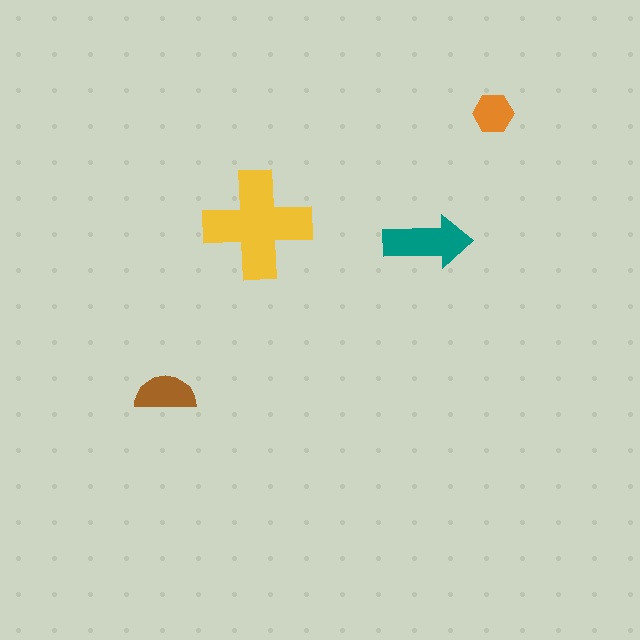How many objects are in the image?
There are 4 objects in the image.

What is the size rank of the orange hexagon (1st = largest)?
4th.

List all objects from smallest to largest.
The orange hexagon, the brown semicircle, the teal arrow, the yellow cross.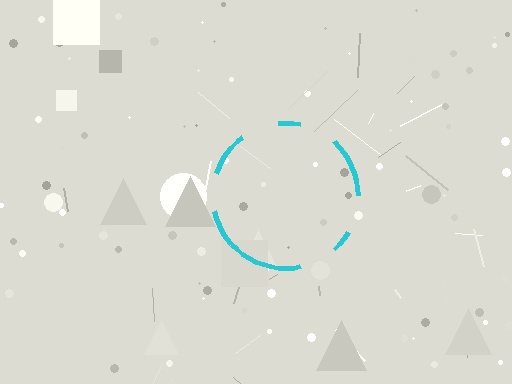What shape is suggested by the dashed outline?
The dashed outline suggests a circle.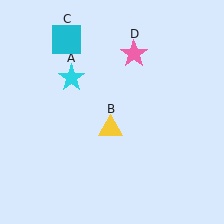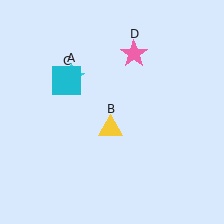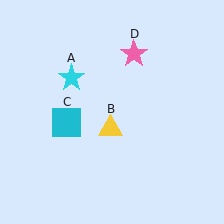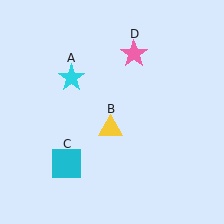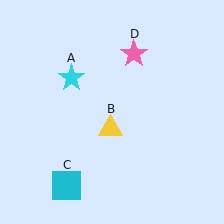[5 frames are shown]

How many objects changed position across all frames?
1 object changed position: cyan square (object C).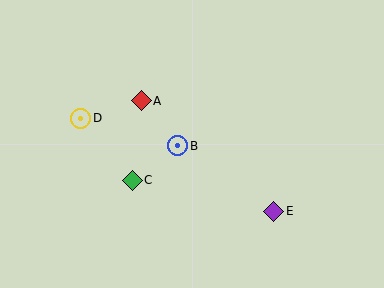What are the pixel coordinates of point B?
Point B is at (178, 146).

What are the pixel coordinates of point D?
Point D is at (81, 118).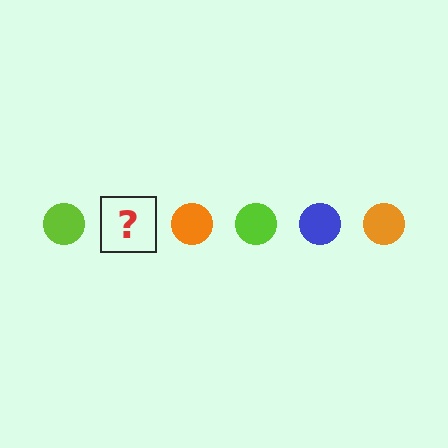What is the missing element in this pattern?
The missing element is a blue circle.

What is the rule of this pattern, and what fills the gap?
The rule is that the pattern cycles through lime, blue, orange circles. The gap should be filled with a blue circle.